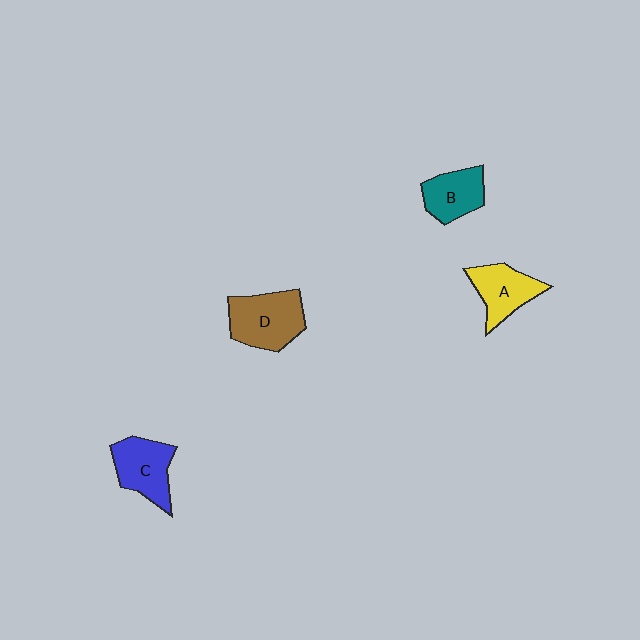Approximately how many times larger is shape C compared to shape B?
Approximately 1.2 times.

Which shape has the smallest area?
Shape B (teal).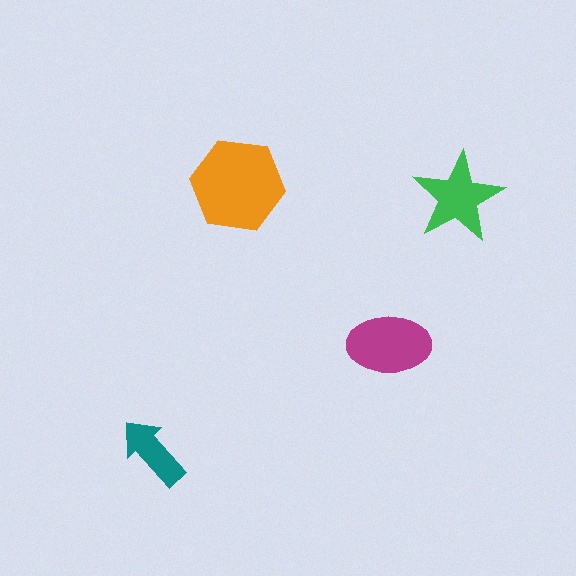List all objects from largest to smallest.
The orange hexagon, the magenta ellipse, the green star, the teal arrow.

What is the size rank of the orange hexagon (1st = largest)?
1st.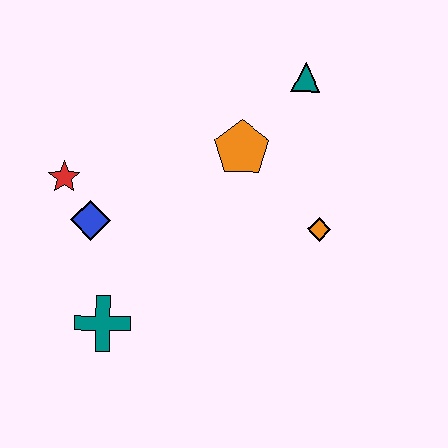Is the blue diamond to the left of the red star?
No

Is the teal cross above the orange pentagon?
No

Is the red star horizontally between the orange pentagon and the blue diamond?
No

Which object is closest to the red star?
The blue diamond is closest to the red star.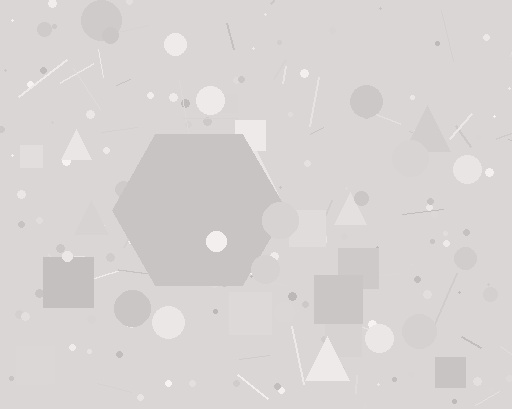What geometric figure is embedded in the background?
A hexagon is embedded in the background.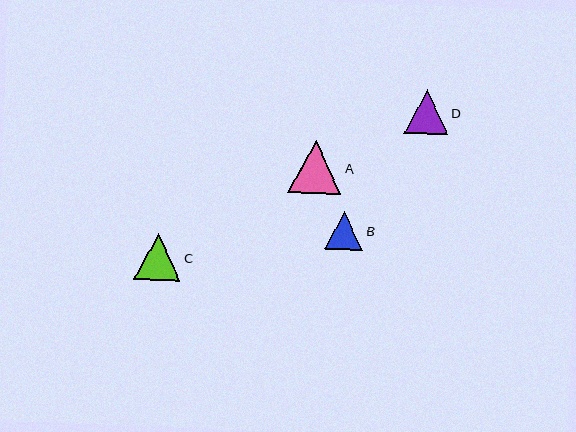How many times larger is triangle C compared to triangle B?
Triangle C is approximately 1.2 times the size of triangle B.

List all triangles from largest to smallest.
From largest to smallest: A, C, D, B.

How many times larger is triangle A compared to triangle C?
Triangle A is approximately 1.1 times the size of triangle C.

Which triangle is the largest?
Triangle A is the largest with a size of approximately 53 pixels.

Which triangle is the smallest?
Triangle B is the smallest with a size of approximately 38 pixels.